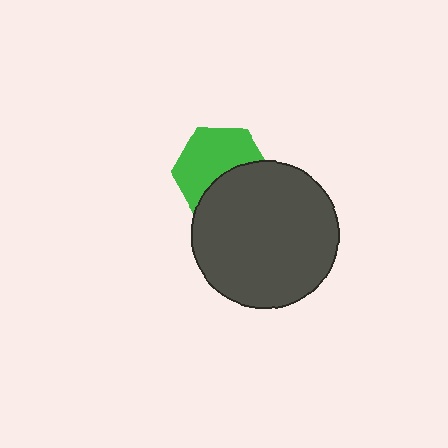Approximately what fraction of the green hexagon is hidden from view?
Roughly 41% of the green hexagon is hidden behind the dark gray circle.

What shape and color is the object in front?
The object in front is a dark gray circle.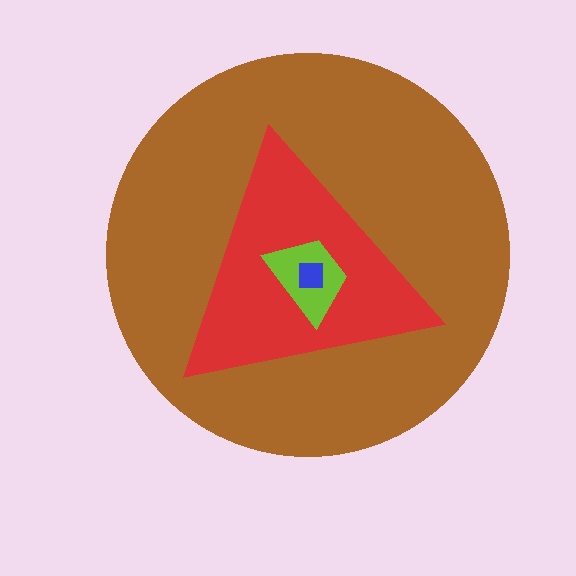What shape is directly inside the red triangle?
The lime trapezoid.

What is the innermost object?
The blue square.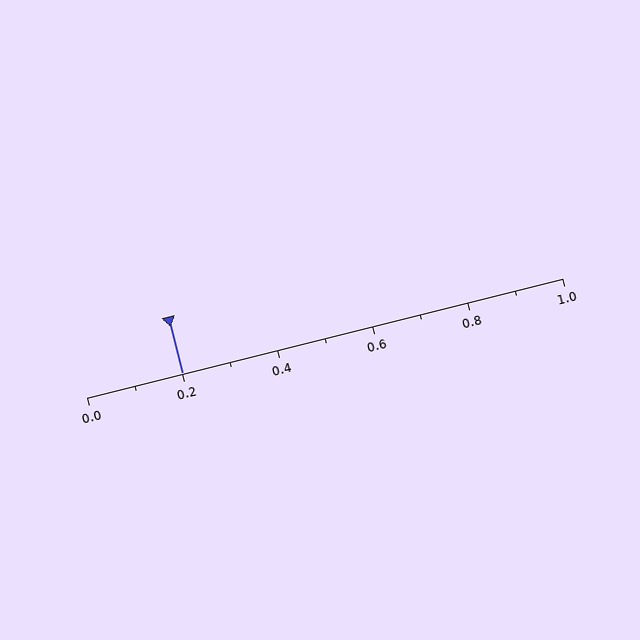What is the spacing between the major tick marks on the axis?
The major ticks are spaced 0.2 apart.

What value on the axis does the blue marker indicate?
The marker indicates approximately 0.2.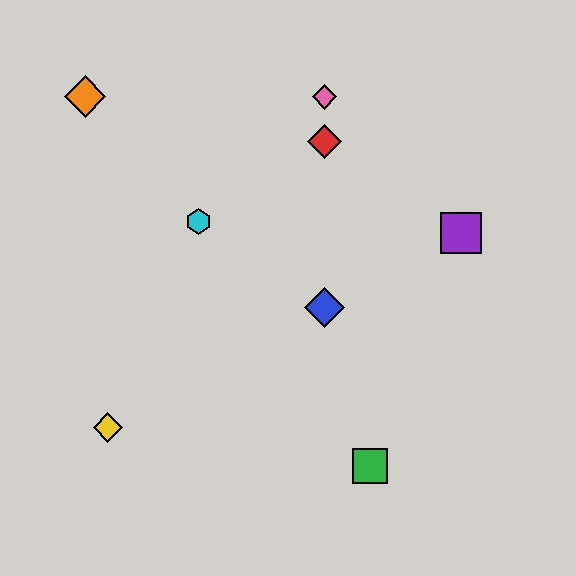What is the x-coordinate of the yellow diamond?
The yellow diamond is at x≈108.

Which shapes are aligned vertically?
The red diamond, the blue diamond, the pink diamond are aligned vertically.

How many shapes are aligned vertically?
3 shapes (the red diamond, the blue diamond, the pink diamond) are aligned vertically.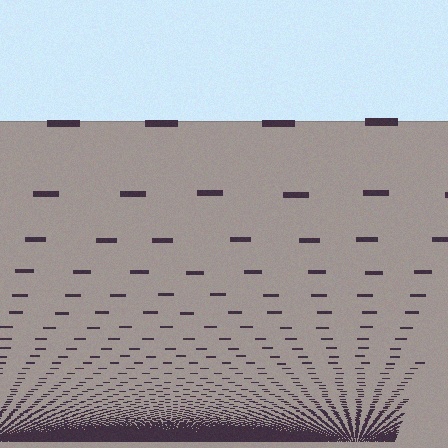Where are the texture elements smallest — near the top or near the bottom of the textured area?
Near the bottom.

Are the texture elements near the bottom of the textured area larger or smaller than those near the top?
Smaller. The gradient is inverted — elements near the bottom are smaller and denser.